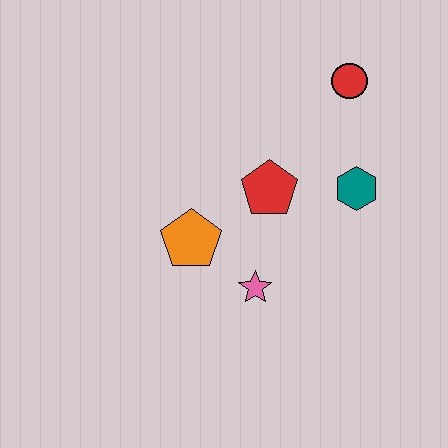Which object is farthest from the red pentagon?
The red circle is farthest from the red pentagon.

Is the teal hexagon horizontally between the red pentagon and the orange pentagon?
No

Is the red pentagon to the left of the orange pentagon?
No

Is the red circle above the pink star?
Yes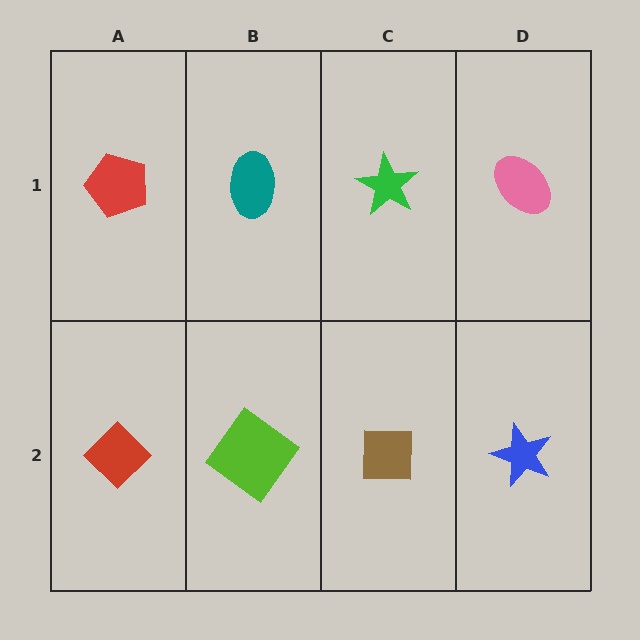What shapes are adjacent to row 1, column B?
A lime diamond (row 2, column B), a red pentagon (row 1, column A), a green star (row 1, column C).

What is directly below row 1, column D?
A blue star.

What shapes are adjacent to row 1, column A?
A red diamond (row 2, column A), a teal ellipse (row 1, column B).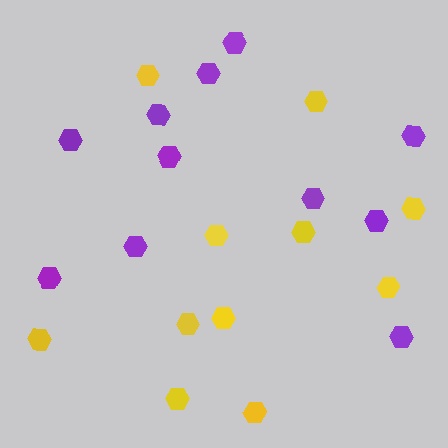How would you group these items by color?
There are 2 groups: one group of yellow hexagons (11) and one group of purple hexagons (11).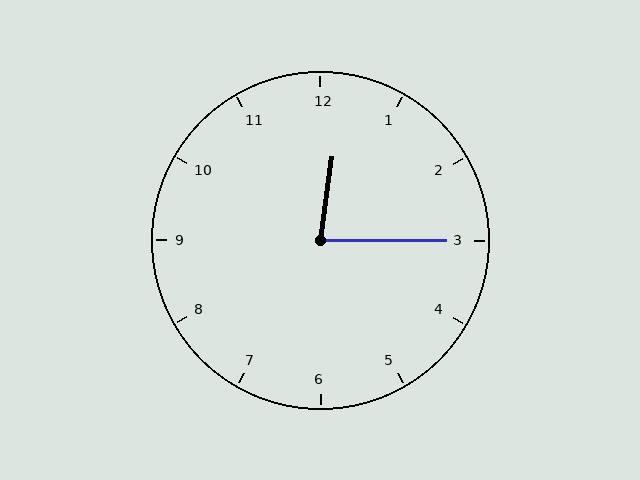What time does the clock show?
12:15.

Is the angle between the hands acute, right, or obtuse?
It is acute.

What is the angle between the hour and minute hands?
Approximately 82 degrees.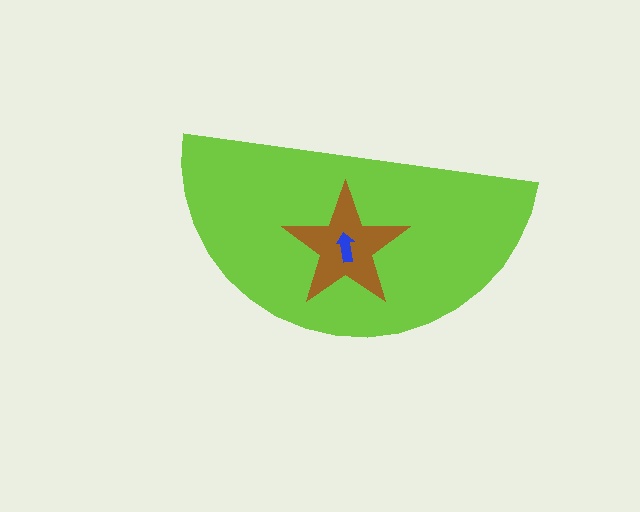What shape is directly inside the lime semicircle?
The brown star.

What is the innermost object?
The blue arrow.